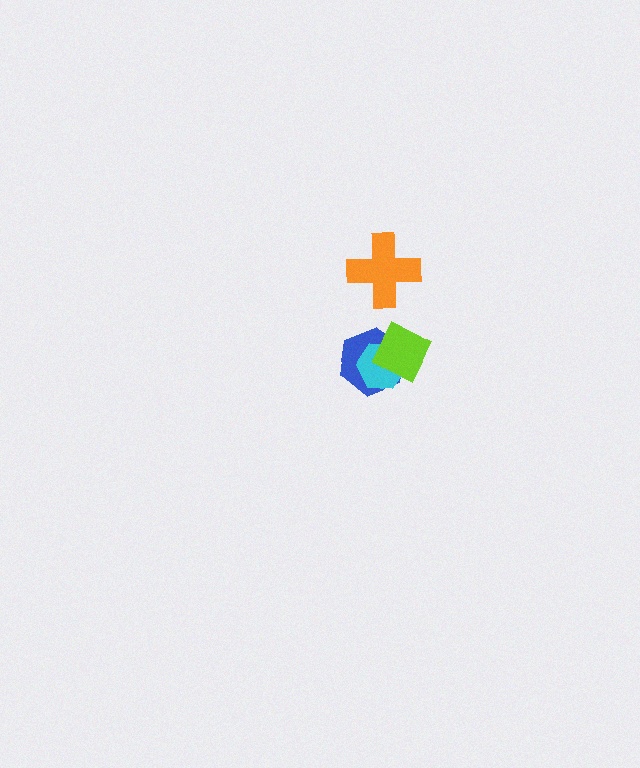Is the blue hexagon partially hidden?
Yes, it is partially covered by another shape.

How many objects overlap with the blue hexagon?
2 objects overlap with the blue hexagon.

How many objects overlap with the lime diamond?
2 objects overlap with the lime diamond.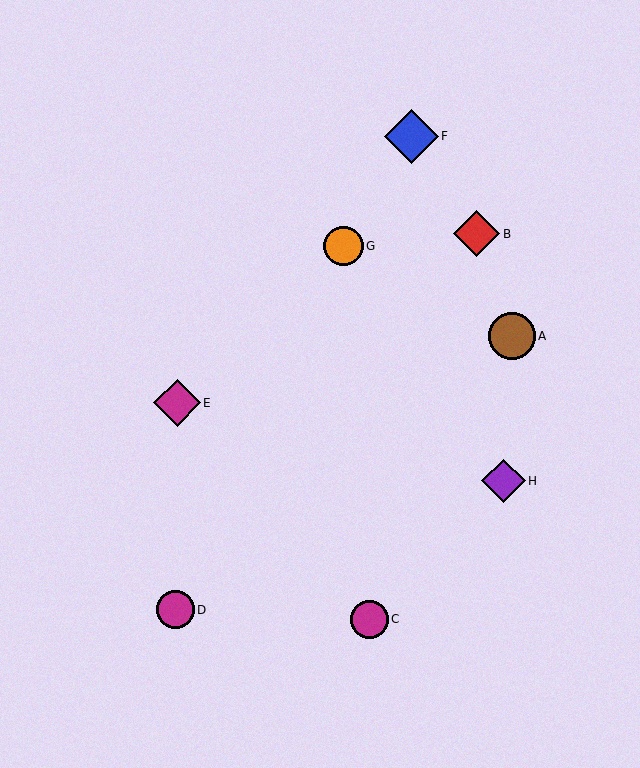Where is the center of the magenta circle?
The center of the magenta circle is at (370, 619).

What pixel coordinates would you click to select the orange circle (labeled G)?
Click at (343, 246) to select the orange circle G.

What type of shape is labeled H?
Shape H is a purple diamond.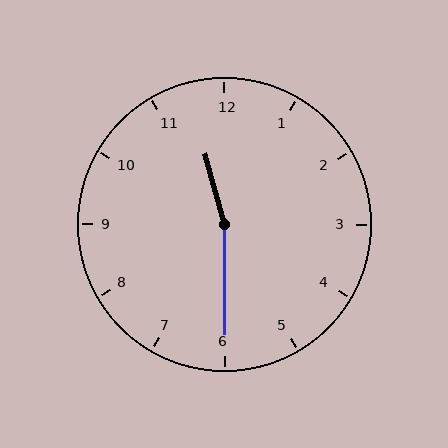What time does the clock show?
11:30.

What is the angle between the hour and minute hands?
Approximately 165 degrees.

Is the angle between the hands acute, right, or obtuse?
It is obtuse.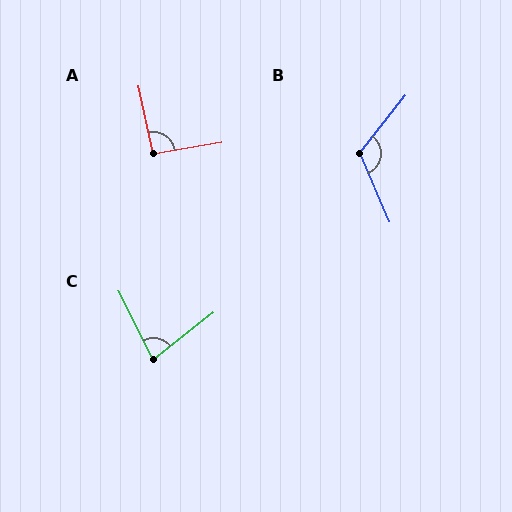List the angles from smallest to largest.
C (79°), A (93°), B (118°).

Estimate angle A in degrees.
Approximately 93 degrees.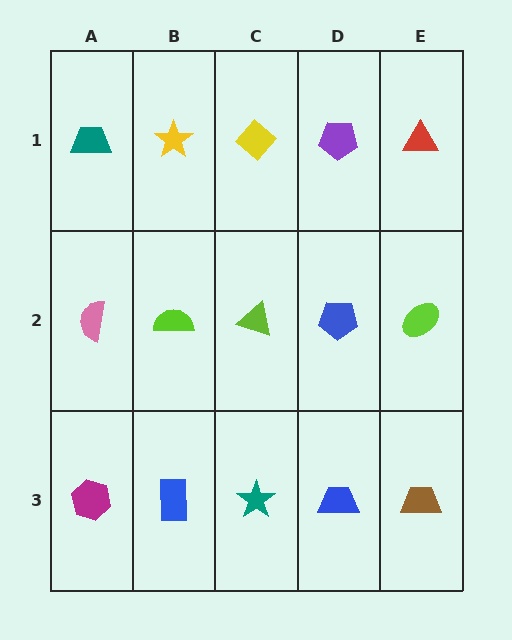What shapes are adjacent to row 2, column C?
A yellow diamond (row 1, column C), a teal star (row 3, column C), a lime semicircle (row 2, column B), a blue pentagon (row 2, column D).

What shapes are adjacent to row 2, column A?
A teal trapezoid (row 1, column A), a magenta hexagon (row 3, column A), a lime semicircle (row 2, column B).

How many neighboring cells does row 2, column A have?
3.